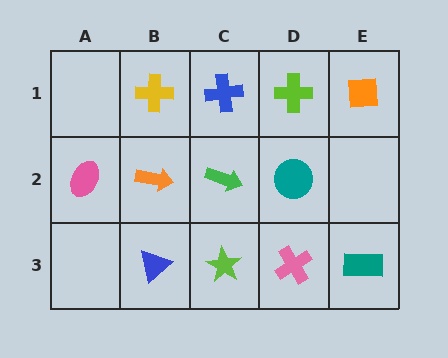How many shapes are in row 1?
4 shapes.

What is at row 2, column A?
A pink ellipse.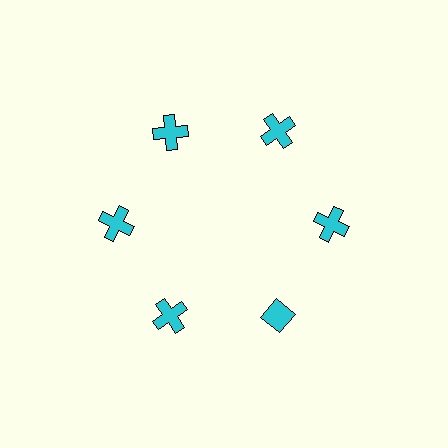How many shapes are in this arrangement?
There are 6 shapes arranged in a ring pattern.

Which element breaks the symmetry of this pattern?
The cyan diamond at roughly the 5 o'clock position breaks the symmetry. All other shapes are cyan crosses.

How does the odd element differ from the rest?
It has a different shape: diamond instead of cross.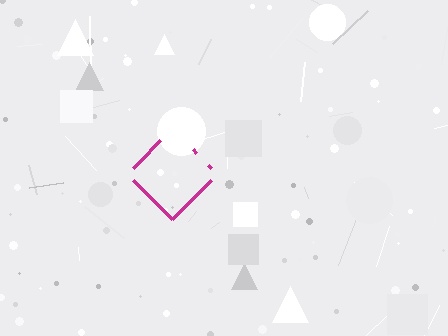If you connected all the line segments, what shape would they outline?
They would outline a diamond.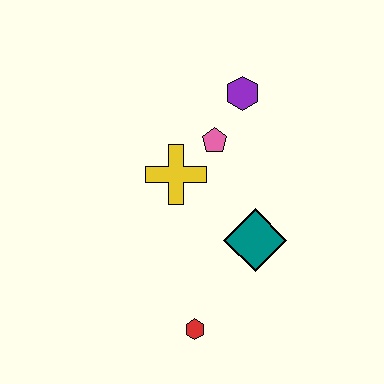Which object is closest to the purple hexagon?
The pink pentagon is closest to the purple hexagon.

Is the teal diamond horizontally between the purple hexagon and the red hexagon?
No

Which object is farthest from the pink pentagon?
The red hexagon is farthest from the pink pentagon.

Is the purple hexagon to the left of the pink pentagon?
No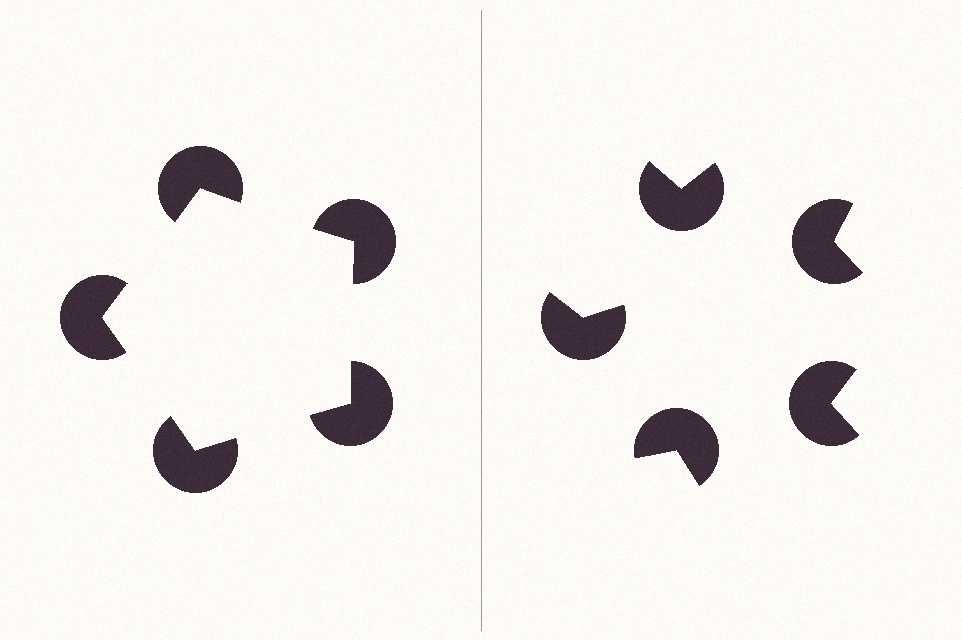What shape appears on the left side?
An illusory pentagon.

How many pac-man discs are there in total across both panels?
10 — 5 on each side.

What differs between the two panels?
The pac-man discs are positioned identically on both sides; only the wedge orientations differ. On the left they align to a pentagon; on the right they are misaligned.